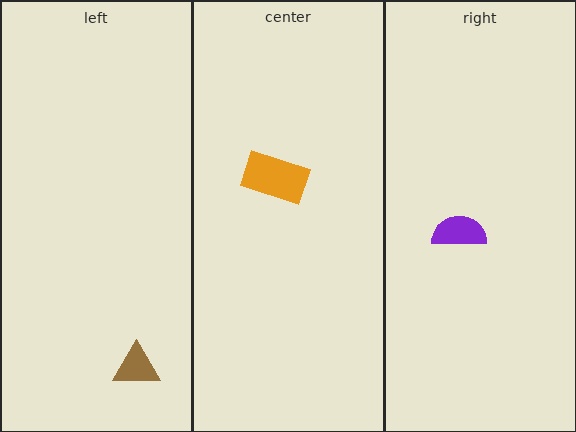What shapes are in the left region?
The brown triangle.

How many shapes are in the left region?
1.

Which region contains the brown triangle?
The left region.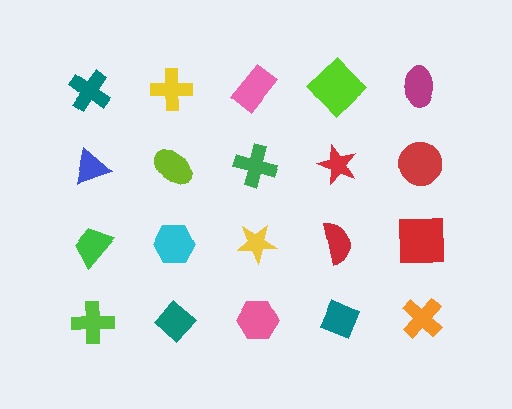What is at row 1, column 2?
A yellow cross.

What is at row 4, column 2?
A teal diamond.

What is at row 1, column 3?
A pink rectangle.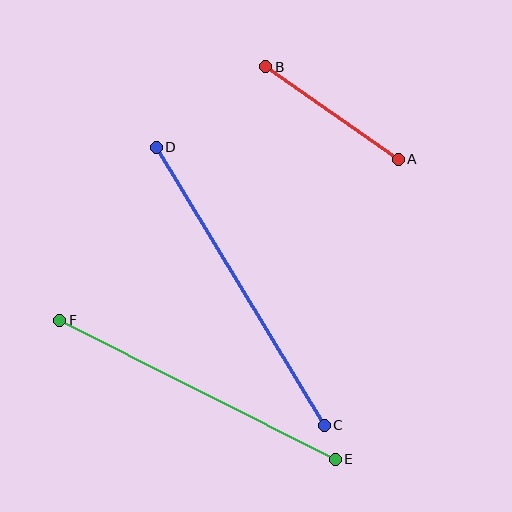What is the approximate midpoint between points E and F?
The midpoint is at approximately (198, 390) pixels.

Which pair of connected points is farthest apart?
Points C and D are farthest apart.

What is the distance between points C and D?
The distance is approximately 325 pixels.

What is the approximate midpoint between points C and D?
The midpoint is at approximately (240, 286) pixels.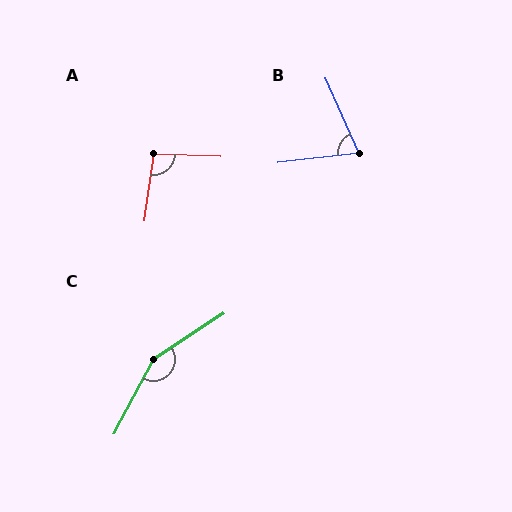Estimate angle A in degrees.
Approximately 95 degrees.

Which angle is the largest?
C, at approximately 151 degrees.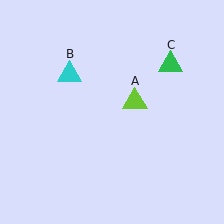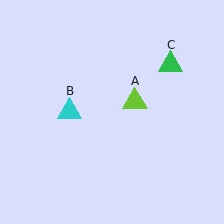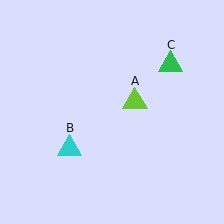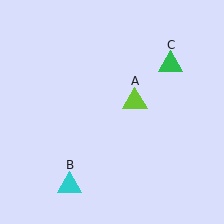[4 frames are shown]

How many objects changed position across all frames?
1 object changed position: cyan triangle (object B).